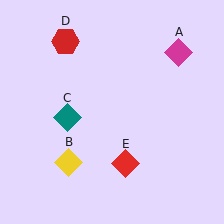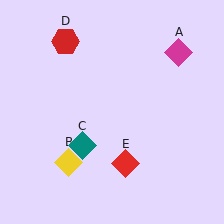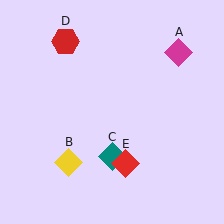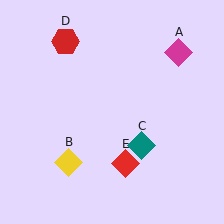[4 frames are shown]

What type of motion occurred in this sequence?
The teal diamond (object C) rotated counterclockwise around the center of the scene.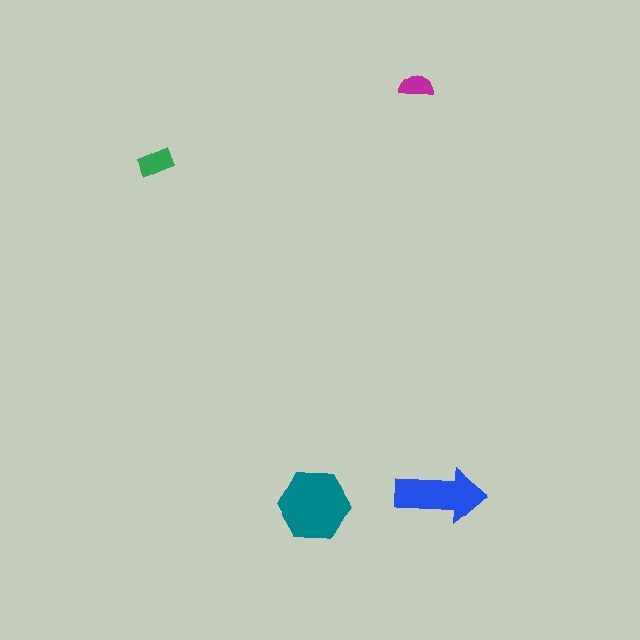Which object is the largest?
The teal hexagon.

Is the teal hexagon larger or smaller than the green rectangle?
Larger.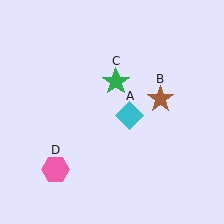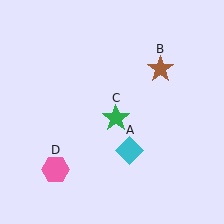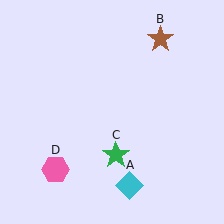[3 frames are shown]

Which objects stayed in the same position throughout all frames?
Pink hexagon (object D) remained stationary.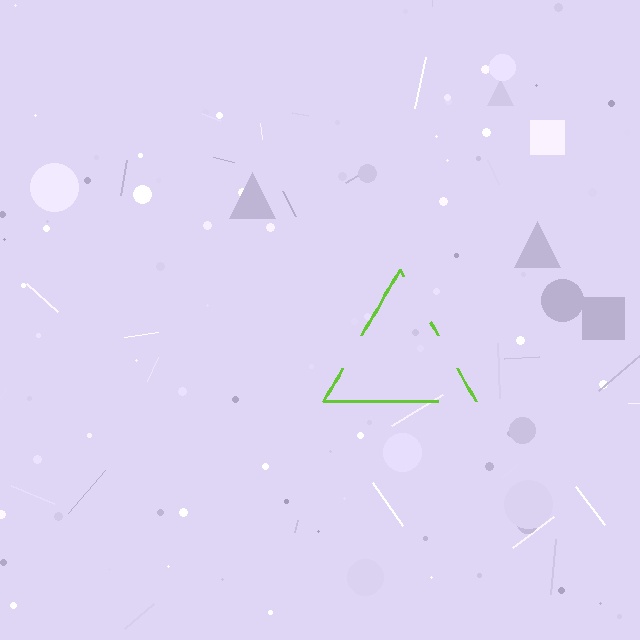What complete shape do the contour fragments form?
The contour fragments form a triangle.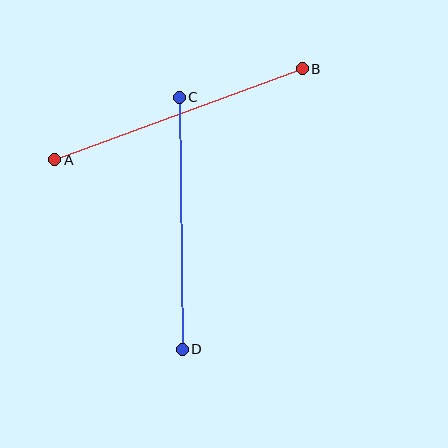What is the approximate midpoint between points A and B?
The midpoint is at approximately (179, 114) pixels.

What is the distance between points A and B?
The distance is approximately 264 pixels.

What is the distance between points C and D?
The distance is approximately 252 pixels.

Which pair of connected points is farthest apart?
Points A and B are farthest apart.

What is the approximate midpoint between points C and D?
The midpoint is at approximately (181, 223) pixels.